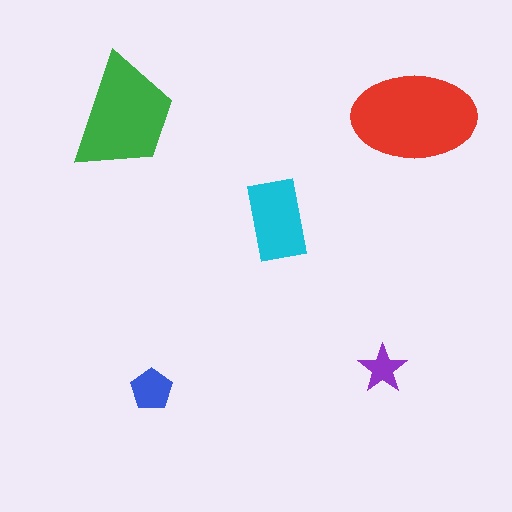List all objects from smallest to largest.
The purple star, the blue pentagon, the cyan rectangle, the green trapezoid, the red ellipse.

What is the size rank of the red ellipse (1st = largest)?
1st.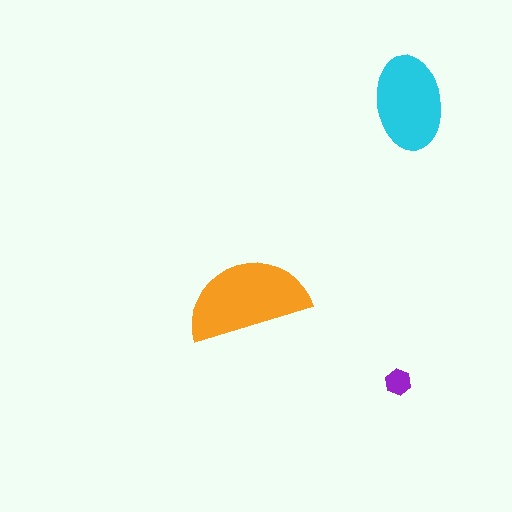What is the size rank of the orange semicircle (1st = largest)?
1st.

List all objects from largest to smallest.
The orange semicircle, the cyan ellipse, the purple hexagon.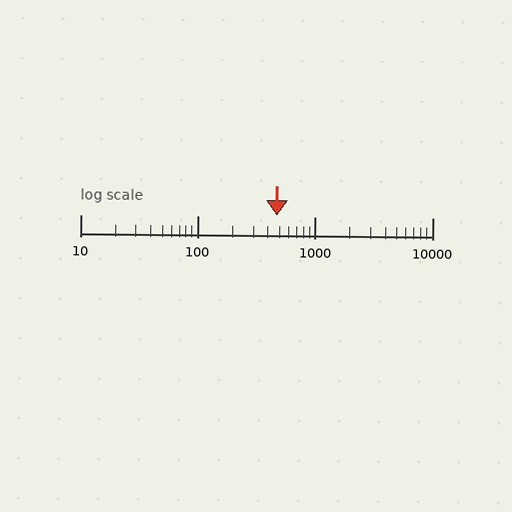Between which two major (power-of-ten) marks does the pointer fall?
The pointer is between 100 and 1000.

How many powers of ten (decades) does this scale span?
The scale spans 3 decades, from 10 to 10000.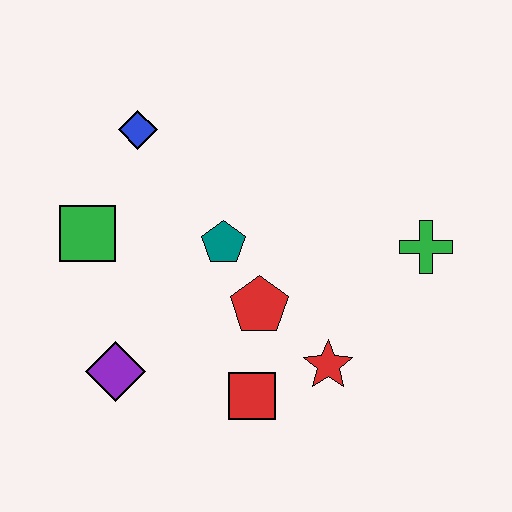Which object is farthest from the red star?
The blue diamond is farthest from the red star.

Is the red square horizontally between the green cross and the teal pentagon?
Yes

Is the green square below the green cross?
No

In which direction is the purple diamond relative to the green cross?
The purple diamond is to the left of the green cross.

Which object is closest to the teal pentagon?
The red pentagon is closest to the teal pentagon.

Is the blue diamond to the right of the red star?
No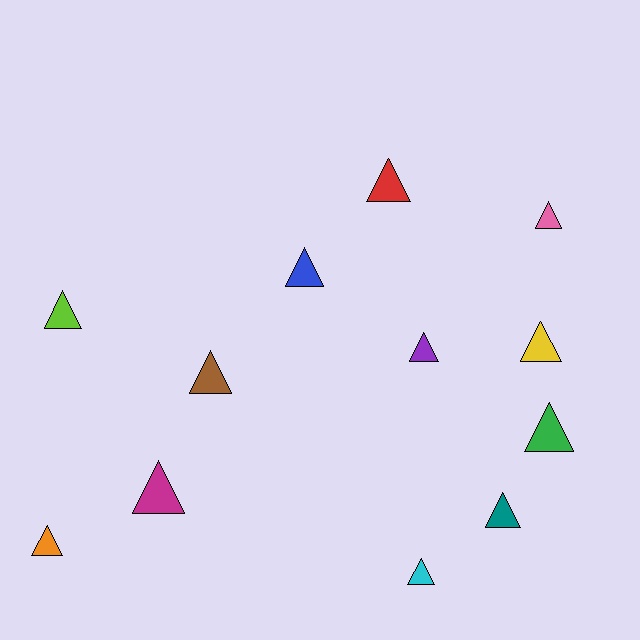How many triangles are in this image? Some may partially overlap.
There are 12 triangles.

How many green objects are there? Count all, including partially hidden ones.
There is 1 green object.